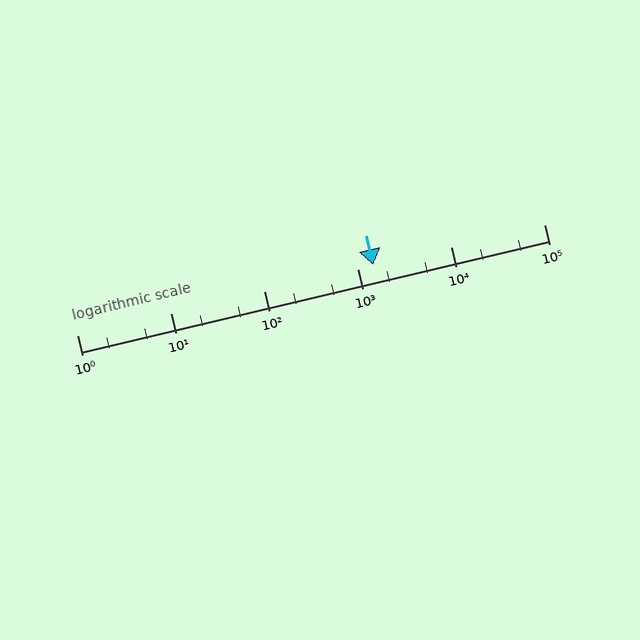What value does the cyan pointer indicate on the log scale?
The pointer indicates approximately 1500.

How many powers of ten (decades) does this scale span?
The scale spans 5 decades, from 1 to 100000.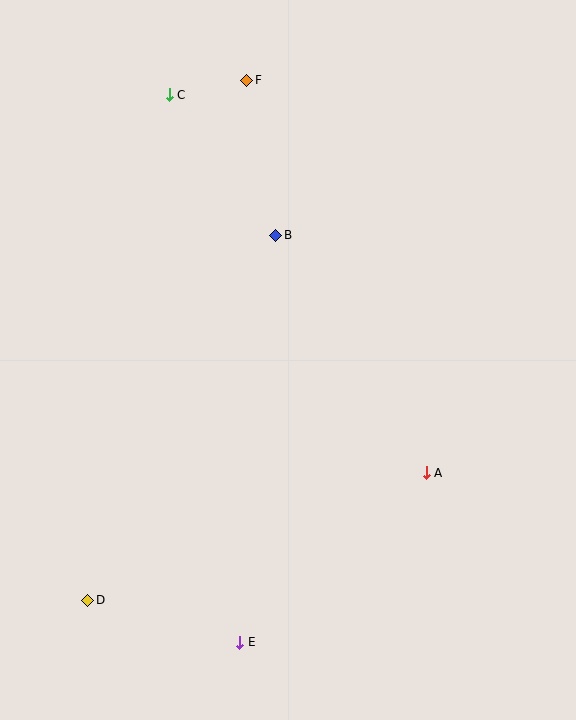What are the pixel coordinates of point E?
Point E is at (240, 642).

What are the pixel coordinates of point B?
Point B is at (276, 235).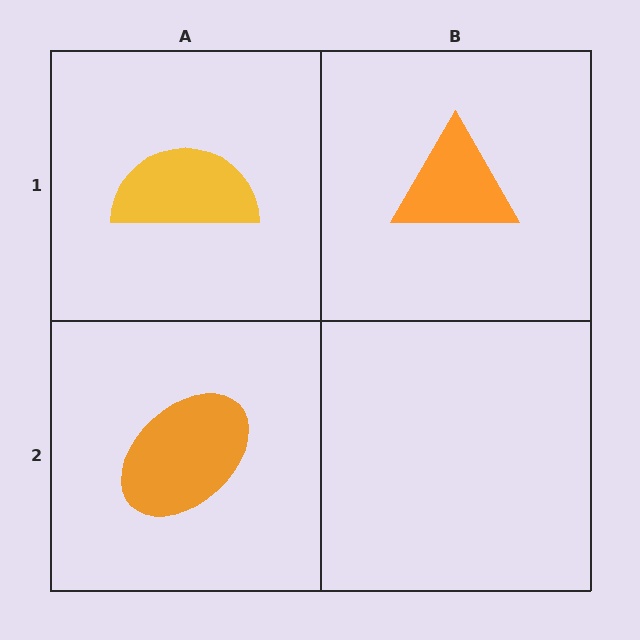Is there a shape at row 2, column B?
No, that cell is empty.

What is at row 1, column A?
A yellow semicircle.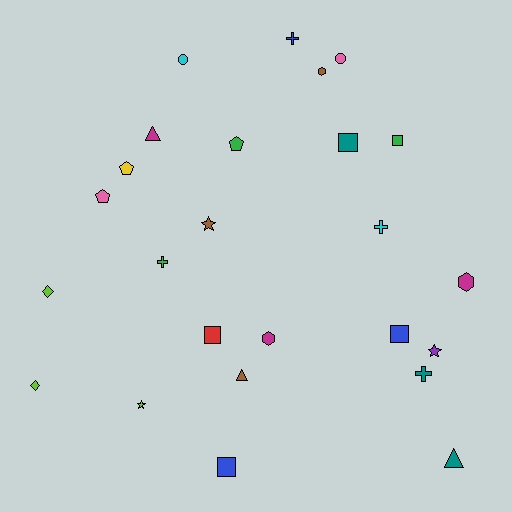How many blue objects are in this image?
There are 3 blue objects.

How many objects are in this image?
There are 25 objects.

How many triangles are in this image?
There are 3 triangles.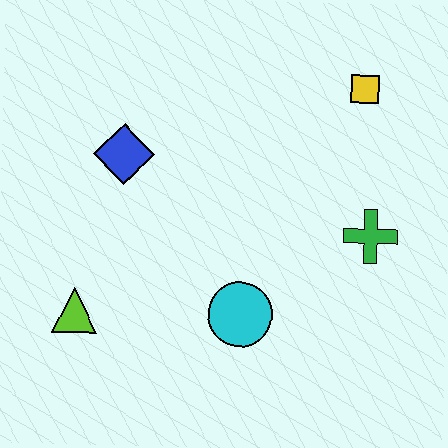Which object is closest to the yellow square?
The green cross is closest to the yellow square.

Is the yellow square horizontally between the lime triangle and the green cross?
Yes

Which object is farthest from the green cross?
The lime triangle is farthest from the green cross.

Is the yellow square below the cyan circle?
No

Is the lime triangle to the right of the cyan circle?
No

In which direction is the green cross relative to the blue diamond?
The green cross is to the right of the blue diamond.